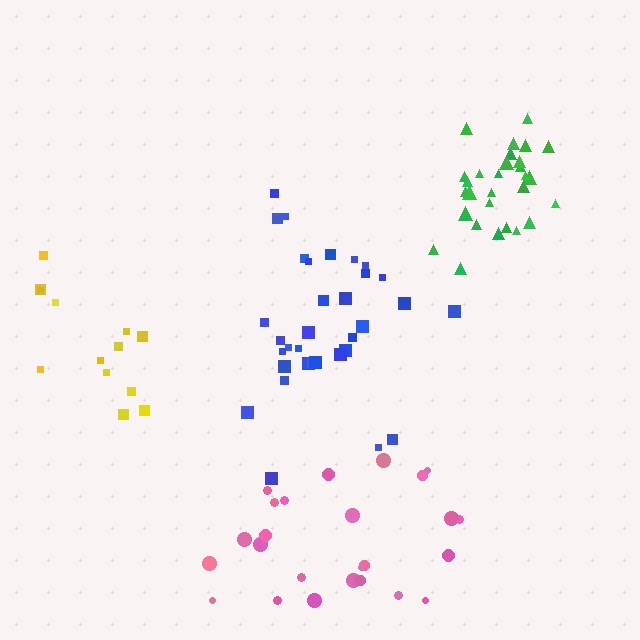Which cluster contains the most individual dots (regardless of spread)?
Blue (33).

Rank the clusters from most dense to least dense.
green, blue, pink, yellow.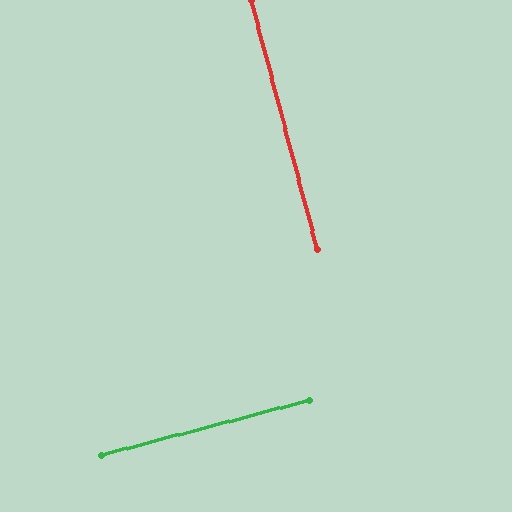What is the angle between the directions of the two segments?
Approximately 90 degrees.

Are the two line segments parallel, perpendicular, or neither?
Perpendicular — they meet at approximately 90°.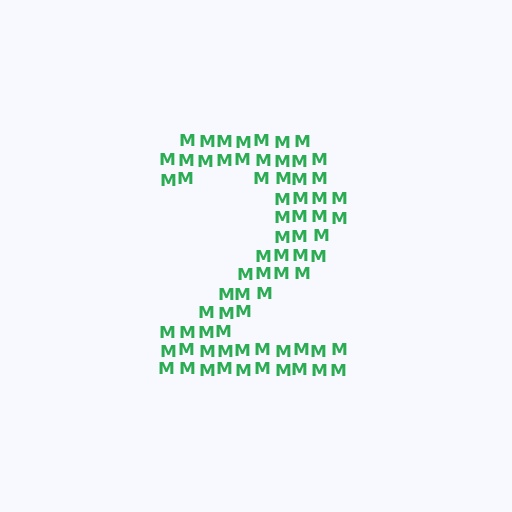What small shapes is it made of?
It is made of small letter M's.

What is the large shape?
The large shape is the digit 2.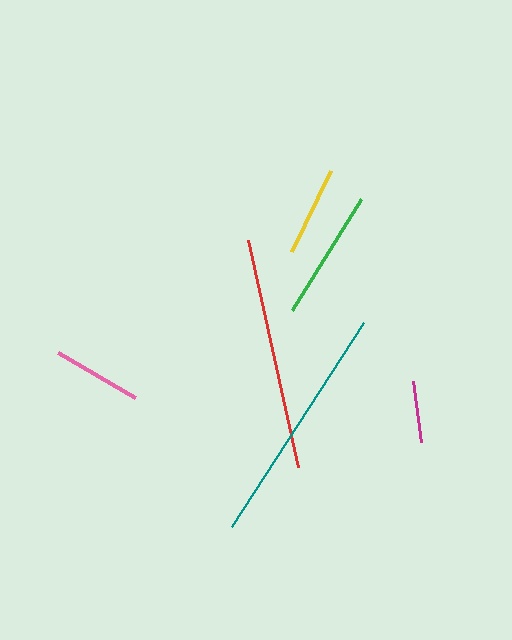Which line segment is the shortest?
The magenta line is the shortest at approximately 61 pixels.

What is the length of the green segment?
The green segment is approximately 131 pixels long.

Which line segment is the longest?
The teal line is the longest at approximately 243 pixels.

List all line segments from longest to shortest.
From longest to shortest: teal, red, green, yellow, pink, magenta.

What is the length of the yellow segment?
The yellow segment is approximately 90 pixels long.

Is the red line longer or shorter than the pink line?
The red line is longer than the pink line.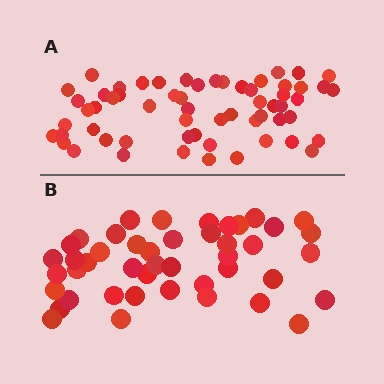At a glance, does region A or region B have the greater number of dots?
Region A (the top region) has more dots.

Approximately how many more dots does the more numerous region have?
Region A has approximately 15 more dots than region B.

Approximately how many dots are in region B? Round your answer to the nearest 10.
About 40 dots. (The exact count is 45, which rounds to 40.)